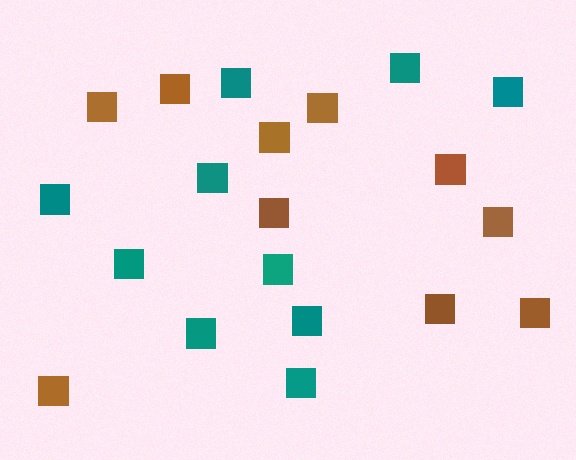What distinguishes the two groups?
There are 2 groups: one group of brown squares (10) and one group of teal squares (10).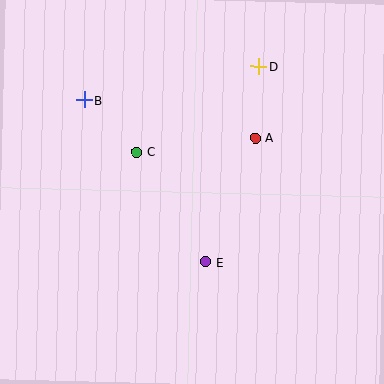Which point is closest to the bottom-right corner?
Point E is closest to the bottom-right corner.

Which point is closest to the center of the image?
Point C at (137, 152) is closest to the center.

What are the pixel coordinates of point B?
Point B is at (84, 100).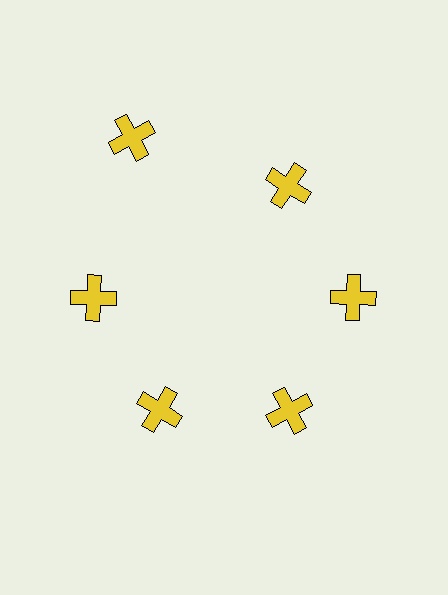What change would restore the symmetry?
The symmetry would be restored by moving it inward, back onto the ring so that all 6 crosses sit at equal angles and equal distance from the center.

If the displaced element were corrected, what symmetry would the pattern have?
It would have 6-fold rotational symmetry — the pattern would map onto itself every 60 degrees.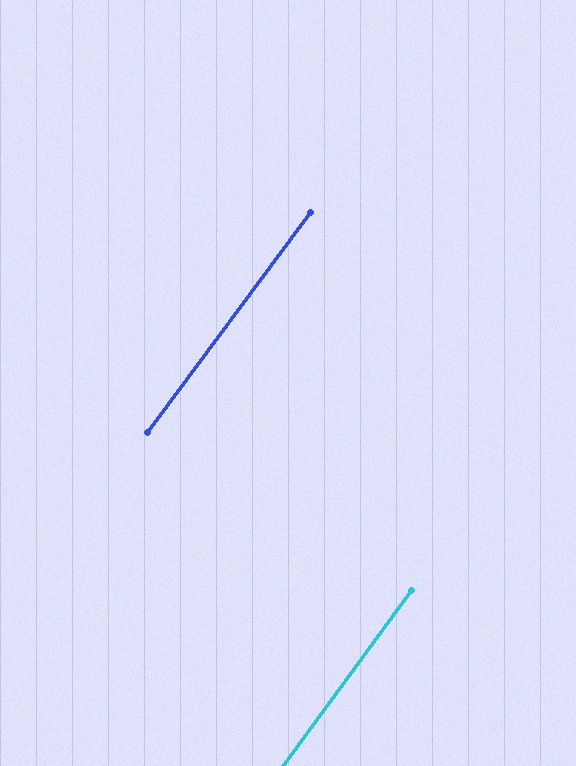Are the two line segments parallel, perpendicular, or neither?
Parallel — their directions differ by only 0.2°.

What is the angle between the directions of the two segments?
Approximately 0 degrees.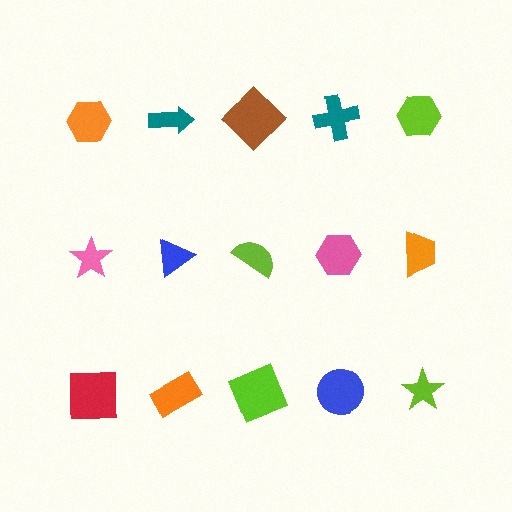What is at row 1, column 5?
A lime hexagon.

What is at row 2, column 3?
A lime semicircle.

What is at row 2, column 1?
A pink star.